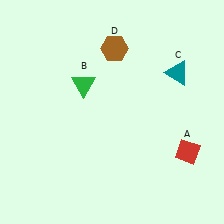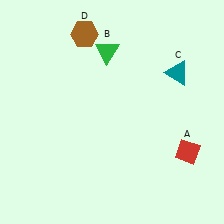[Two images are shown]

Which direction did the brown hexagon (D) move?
The brown hexagon (D) moved left.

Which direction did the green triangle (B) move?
The green triangle (B) moved up.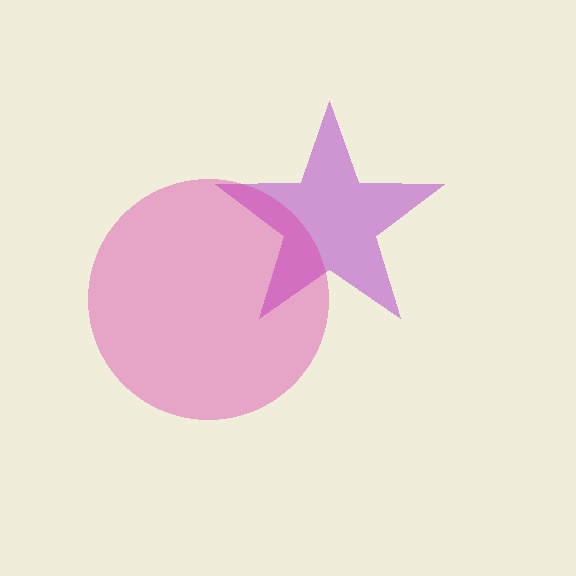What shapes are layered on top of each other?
The layered shapes are: a purple star, a magenta circle.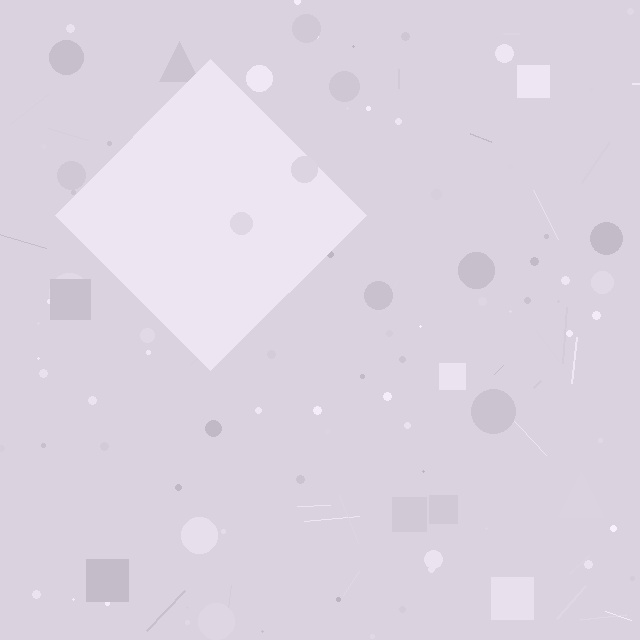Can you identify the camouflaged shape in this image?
The camouflaged shape is a diamond.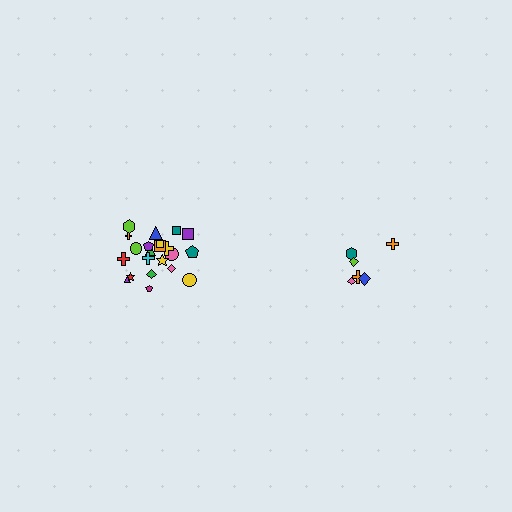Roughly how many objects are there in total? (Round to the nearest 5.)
Roughly 30 objects in total.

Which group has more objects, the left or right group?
The left group.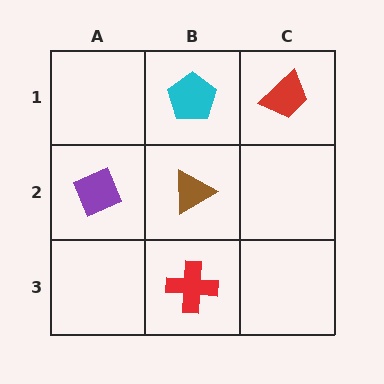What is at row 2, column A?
A purple diamond.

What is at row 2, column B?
A brown triangle.